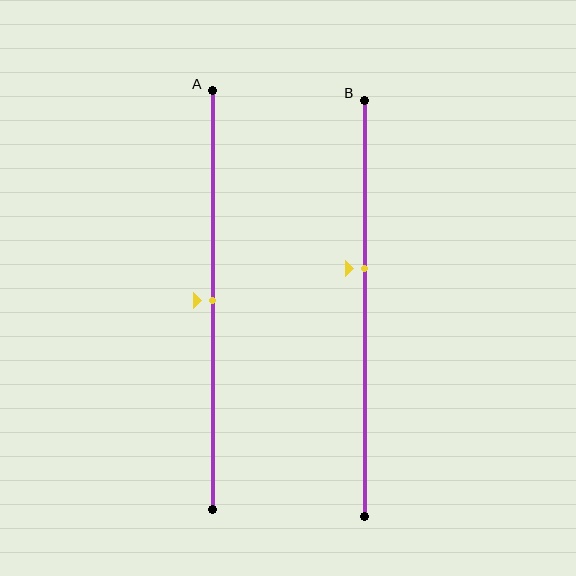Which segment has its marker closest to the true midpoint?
Segment A has its marker closest to the true midpoint.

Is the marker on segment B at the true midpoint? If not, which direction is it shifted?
No, the marker on segment B is shifted upward by about 10% of the segment length.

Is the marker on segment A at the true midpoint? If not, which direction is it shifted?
Yes, the marker on segment A is at the true midpoint.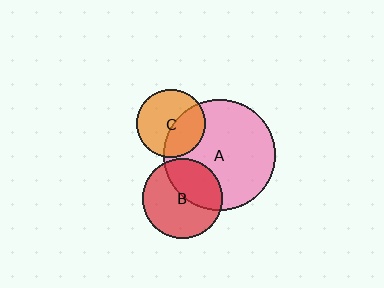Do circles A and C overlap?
Yes.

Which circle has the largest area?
Circle A (pink).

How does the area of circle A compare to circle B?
Approximately 2.0 times.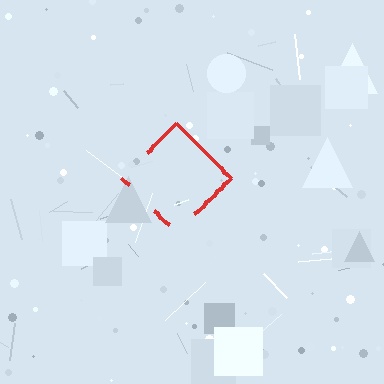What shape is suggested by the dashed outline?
The dashed outline suggests a diamond.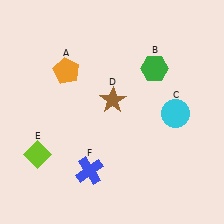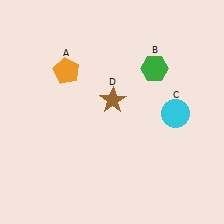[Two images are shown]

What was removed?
The blue cross (F), the lime diamond (E) were removed in Image 2.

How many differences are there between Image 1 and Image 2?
There are 2 differences between the two images.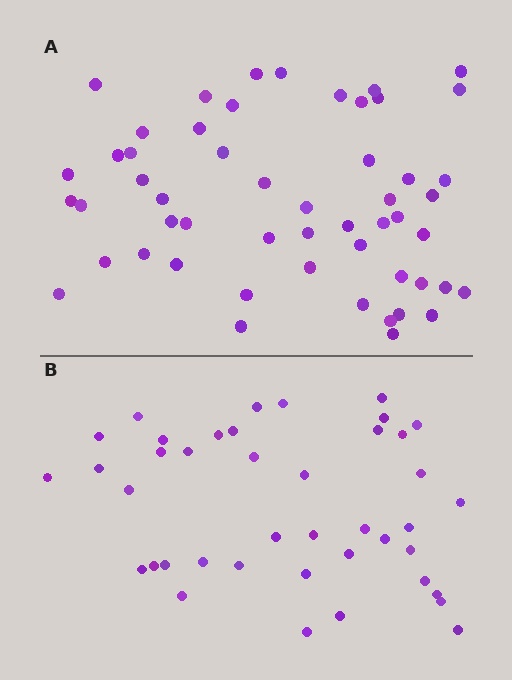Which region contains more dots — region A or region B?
Region A (the top region) has more dots.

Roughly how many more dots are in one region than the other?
Region A has roughly 12 or so more dots than region B.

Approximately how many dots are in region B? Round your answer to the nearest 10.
About 40 dots. (The exact count is 41, which rounds to 40.)